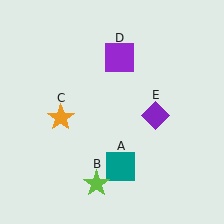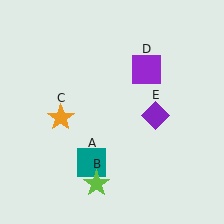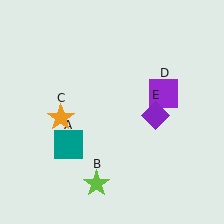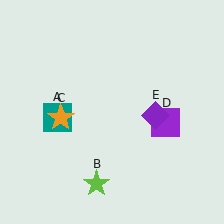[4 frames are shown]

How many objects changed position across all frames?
2 objects changed position: teal square (object A), purple square (object D).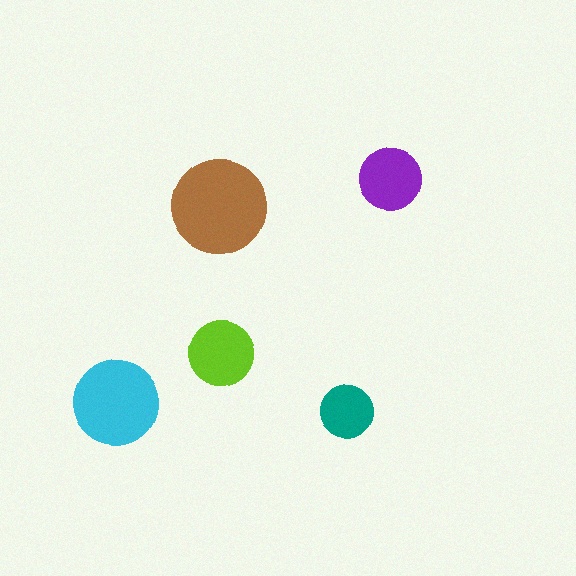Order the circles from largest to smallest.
the brown one, the cyan one, the lime one, the purple one, the teal one.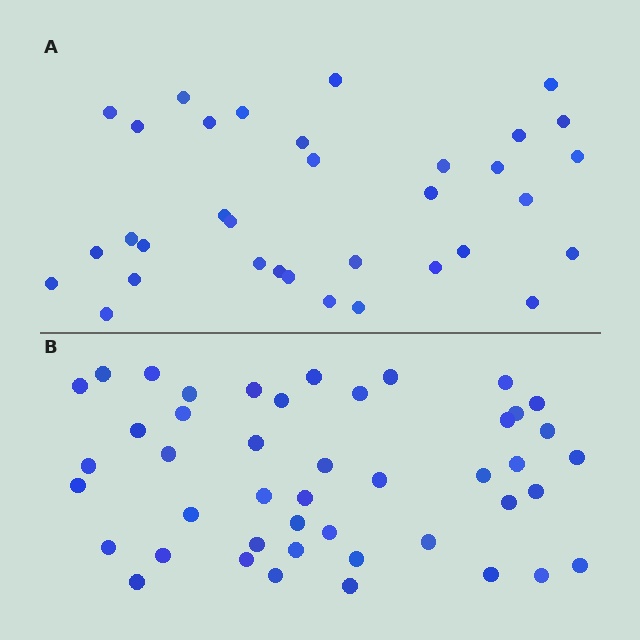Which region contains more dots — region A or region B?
Region B (the bottom region) has more dots.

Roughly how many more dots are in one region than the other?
Region B has roughly 12 or so more dots than region A.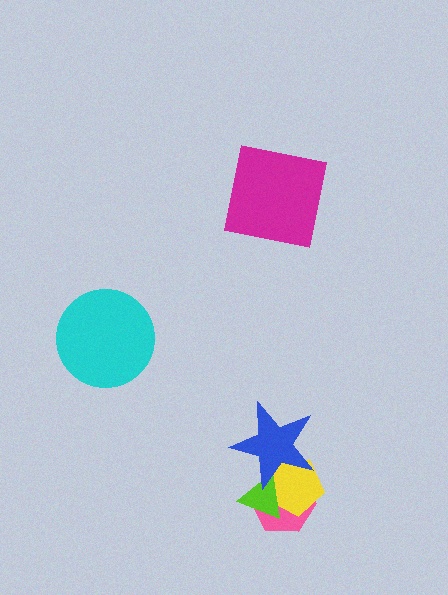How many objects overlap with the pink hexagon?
3 objects overlap with the pink hexagon.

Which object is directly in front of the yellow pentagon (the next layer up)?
The lime triangle is directly in front of the yellow pentagon.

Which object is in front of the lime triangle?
The blue star is in front of the lime triangle.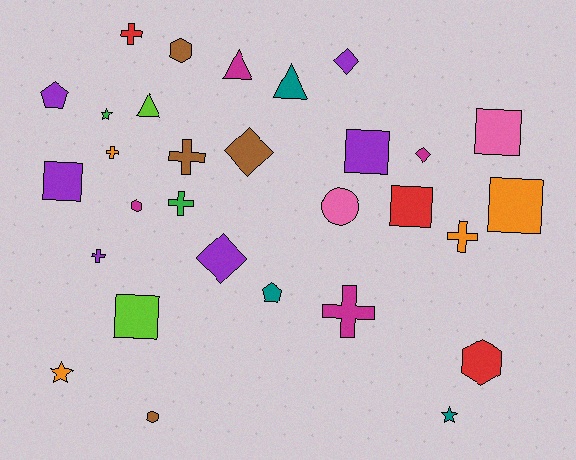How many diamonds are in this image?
There are 4 diamonds.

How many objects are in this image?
There are 30 objects.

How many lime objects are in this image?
There are 2 lime objects.